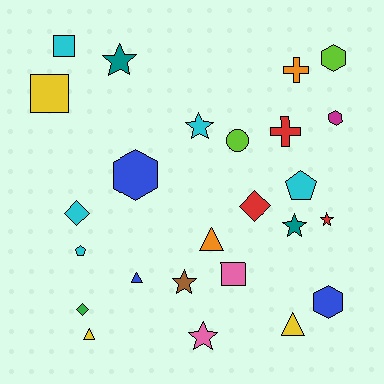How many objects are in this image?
There are 25 objects.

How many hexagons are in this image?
There are 4 hexagons.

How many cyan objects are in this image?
There are 5 cyan objects.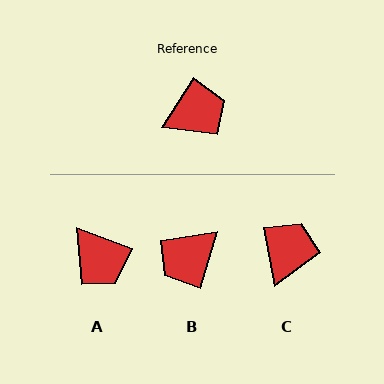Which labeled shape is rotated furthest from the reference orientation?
B, about 164 degrees away.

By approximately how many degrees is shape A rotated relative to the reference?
Approximately 78 degrees clockwise.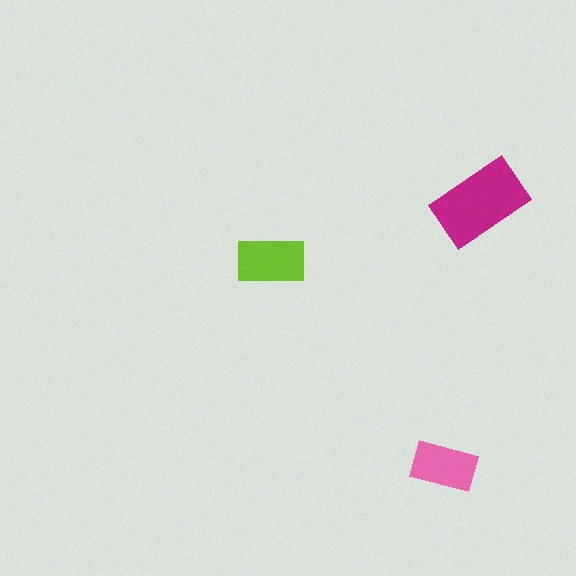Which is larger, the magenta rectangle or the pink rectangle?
The magenta one.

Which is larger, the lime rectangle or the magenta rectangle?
The magenta one.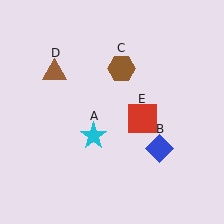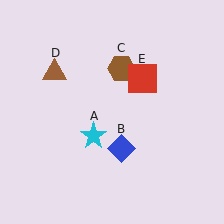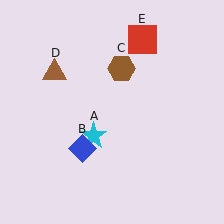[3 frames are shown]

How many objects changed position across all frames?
2 objects changed position: blue diamond (object B), red square (object E).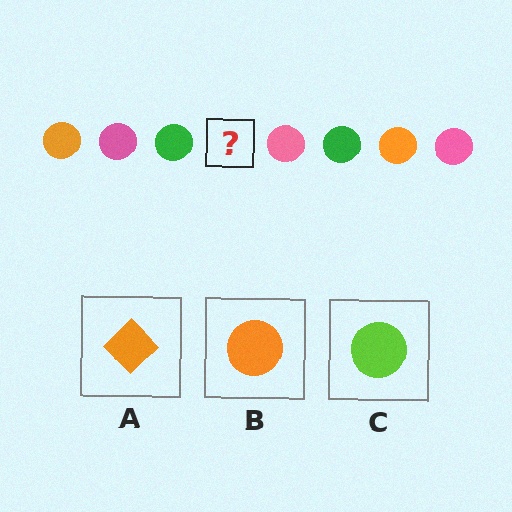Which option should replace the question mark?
Option B.